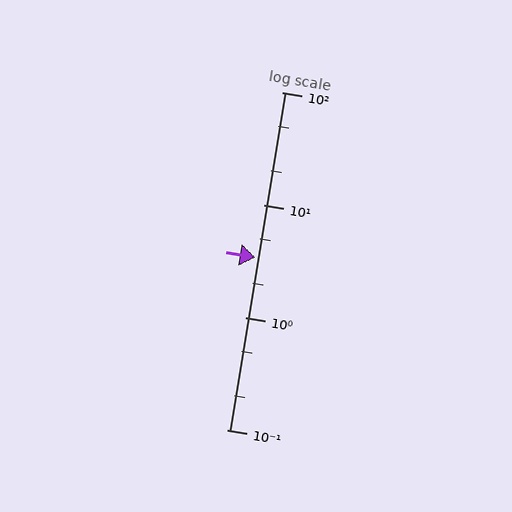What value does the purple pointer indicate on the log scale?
The pointer indicates approximately 3.4.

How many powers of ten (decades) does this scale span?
The scale spans 3 decades, from 0.1 to 100.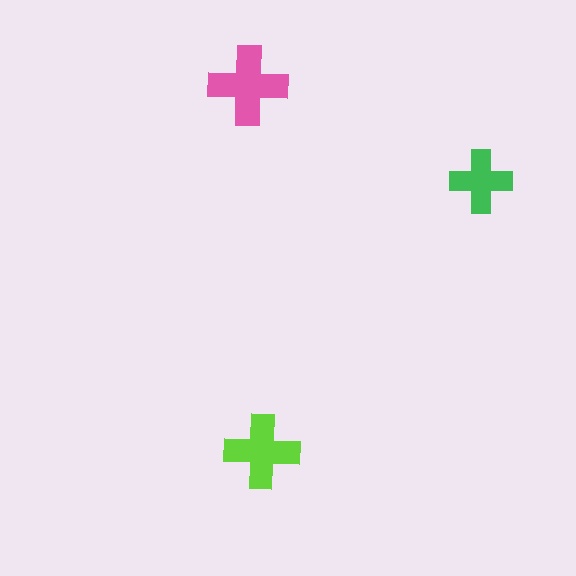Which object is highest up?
The pink cross is topmost.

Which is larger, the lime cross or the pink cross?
The pink one.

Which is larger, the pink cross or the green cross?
The pink one.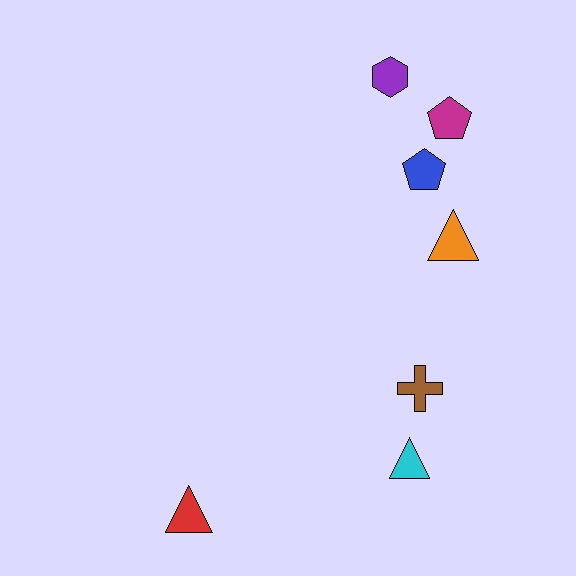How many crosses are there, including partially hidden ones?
There is 1 cross.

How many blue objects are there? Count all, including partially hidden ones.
There is 1 blue object.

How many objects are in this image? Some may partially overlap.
There are 7 objects.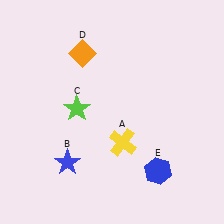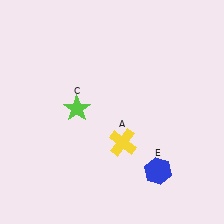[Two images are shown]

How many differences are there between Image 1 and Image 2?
There are 2 differences between the two images.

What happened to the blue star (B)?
The blue star (B) was removed in Image 2. It was in the bottom-left area of Image 1.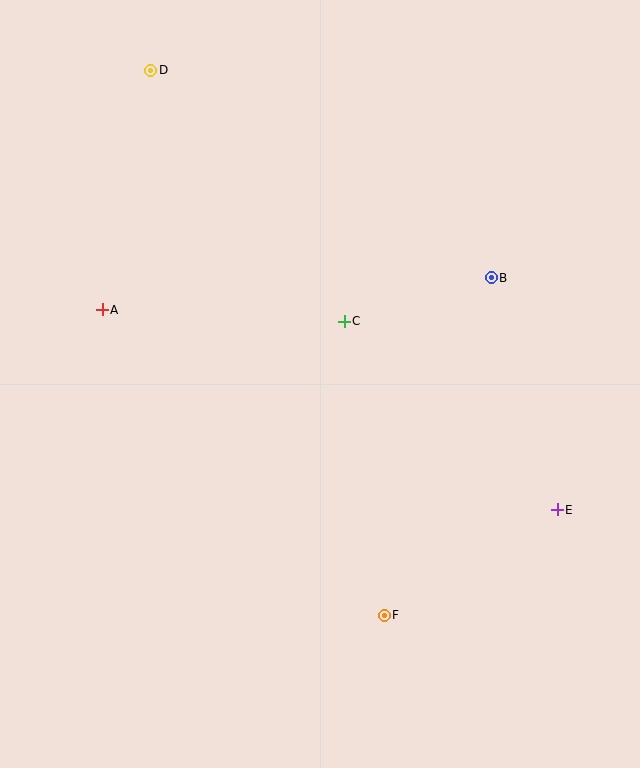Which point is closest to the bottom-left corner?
Point F is closest to the bottom-left corner.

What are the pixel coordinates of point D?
Point D is at (151, 70).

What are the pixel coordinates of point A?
Point A is at (102, 310).